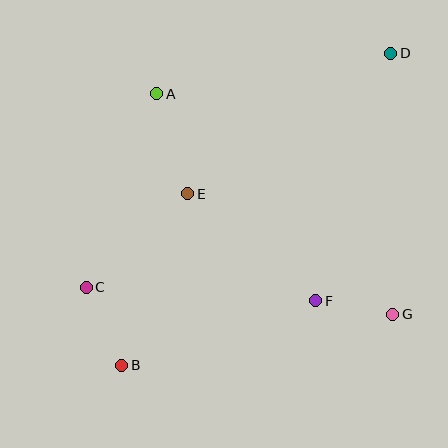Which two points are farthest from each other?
Points B and D are farthest from each other.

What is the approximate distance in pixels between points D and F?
The distance between D and F is approximately 259 pixels.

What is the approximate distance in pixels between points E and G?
The distance between E and G is approximately 238 pixels.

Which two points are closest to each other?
Points F and G are closest to each other.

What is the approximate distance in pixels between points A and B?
The distance between A and B is approximately 274 pixels.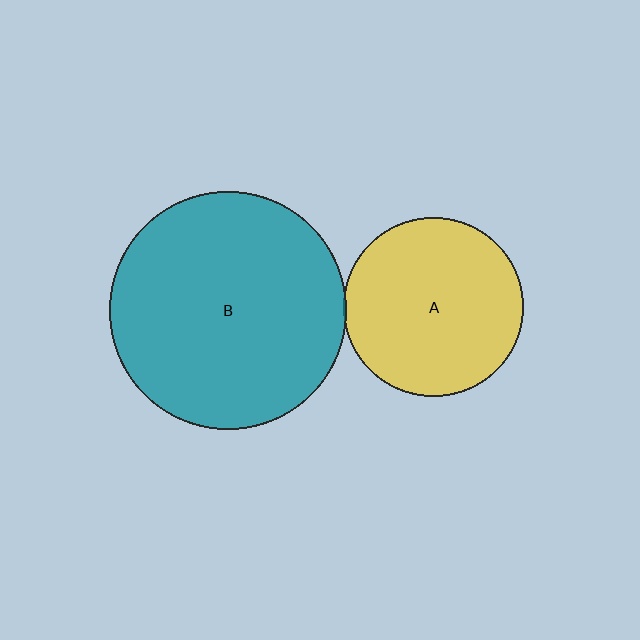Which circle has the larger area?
Circle B (teal).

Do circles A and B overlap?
Yes.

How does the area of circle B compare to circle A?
Approximately 1.8 times.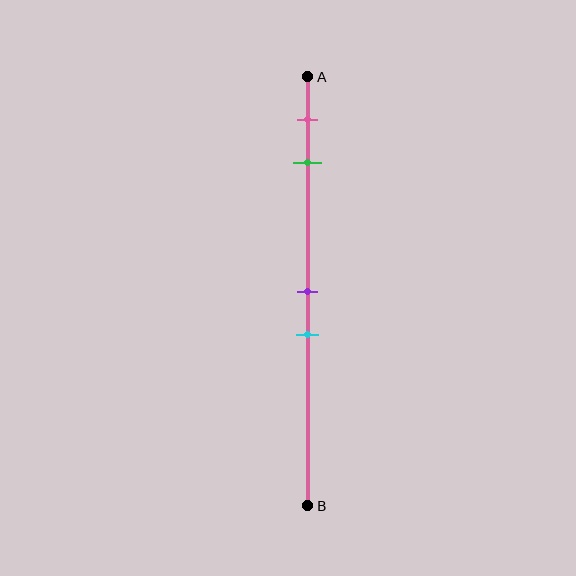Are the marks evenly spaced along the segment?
No, the marks are not evenly spaced.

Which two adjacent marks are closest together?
The purple and cyan marks are the closest adjacent pair.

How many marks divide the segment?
There are 4 marks dividing the segment.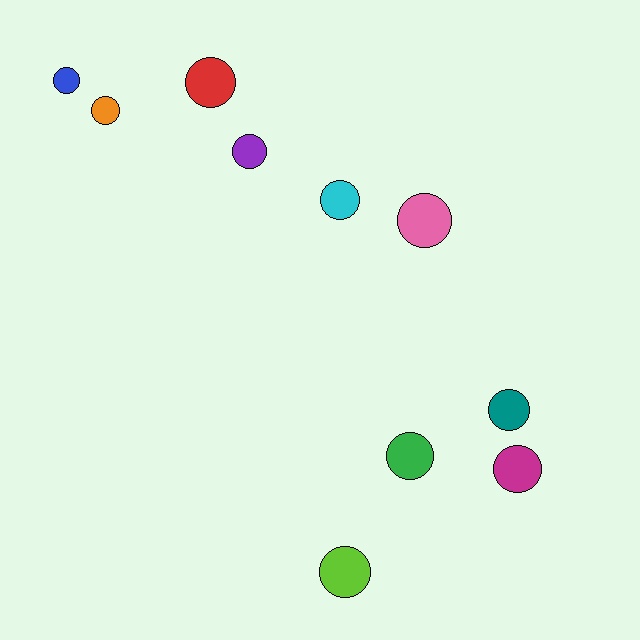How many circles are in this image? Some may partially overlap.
There are 10 circles.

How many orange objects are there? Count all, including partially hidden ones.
There is 1 orange object.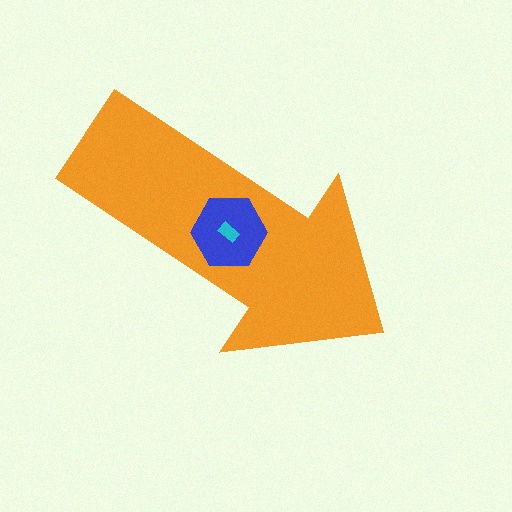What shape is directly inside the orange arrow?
The blue hexagon.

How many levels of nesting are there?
3.